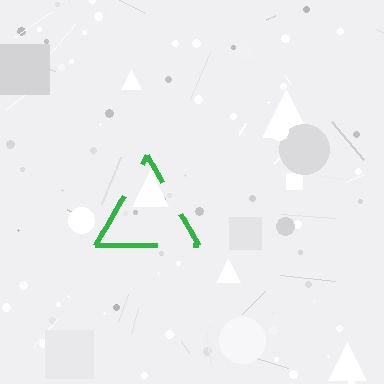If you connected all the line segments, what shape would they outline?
They would outline a triangle.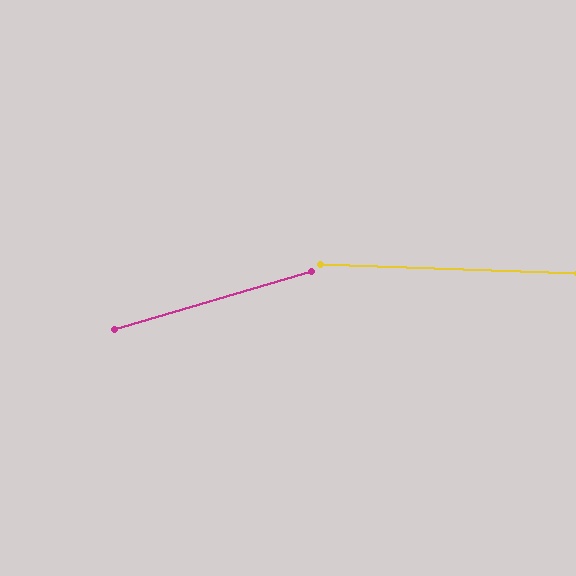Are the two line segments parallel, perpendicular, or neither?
Neither parallel nor perpendicular — they differ by about 18°.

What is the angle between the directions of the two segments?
Approximately 18 degrees.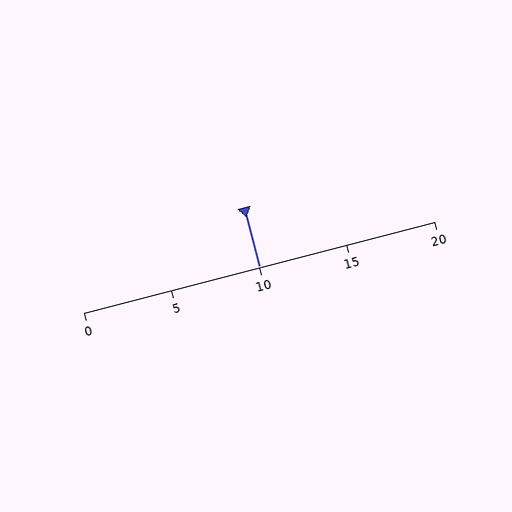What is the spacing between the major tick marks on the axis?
The major ticks are spaced 5 apart.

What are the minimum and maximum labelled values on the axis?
The axis runs from 0 to 20.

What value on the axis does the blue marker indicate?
The marker indicates approximately 10.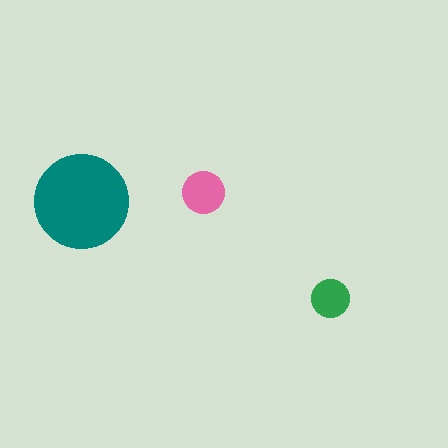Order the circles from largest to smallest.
the teal one, the pink one, the green one.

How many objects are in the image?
There are 3 objects in the image.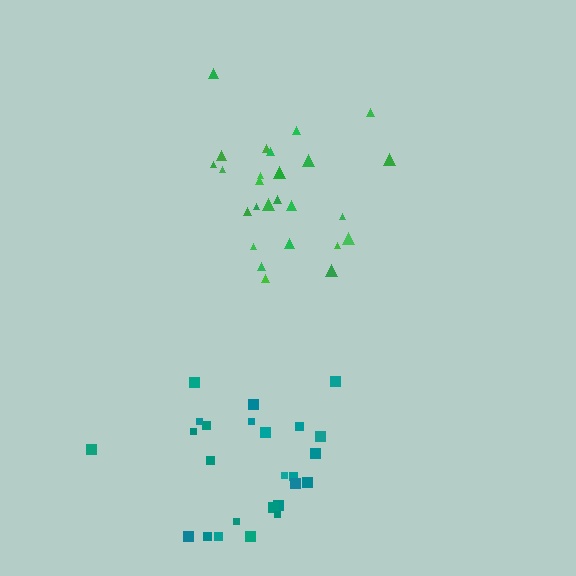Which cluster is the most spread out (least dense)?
Teal.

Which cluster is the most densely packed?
Green.